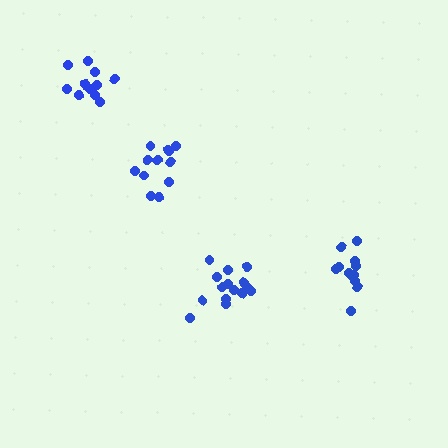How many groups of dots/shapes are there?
There are 4 groups.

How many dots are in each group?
Group 1: 12 dots, Group 2: 15 dots, Group 3: 12 dots, Group 4: 12 dots (51 total).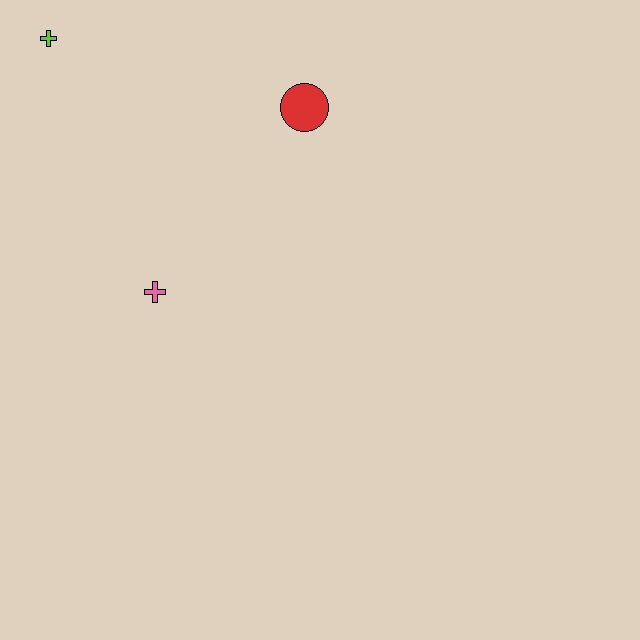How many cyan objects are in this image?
There are no cyan objects.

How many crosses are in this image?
There are 2 crosses.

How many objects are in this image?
There are 3 objects.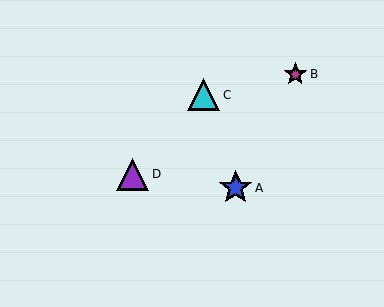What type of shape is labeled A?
Shape A is a blue star.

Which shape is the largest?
The blue star (labeled A) is the largest.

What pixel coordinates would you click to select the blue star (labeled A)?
Click at (236, 188) to select the blue star A.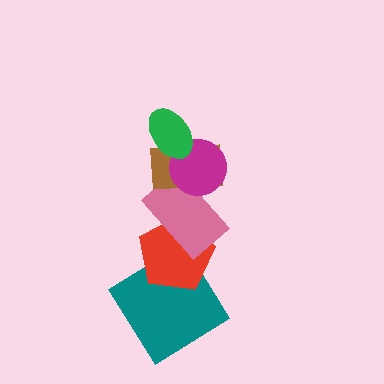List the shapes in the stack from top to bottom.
From top to bottom: the green ellipse, the magenta circle, the brown rectangle, the pink rectangle, the red pentagon, the teal diamond.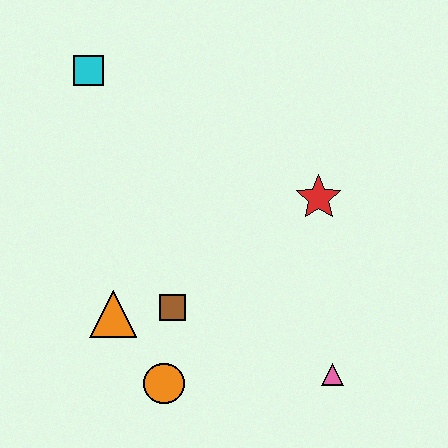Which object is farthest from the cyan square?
The pink triangle is farthest from the cyan square.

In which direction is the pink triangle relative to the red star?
The pink triangle is below the red star.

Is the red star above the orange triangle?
Yes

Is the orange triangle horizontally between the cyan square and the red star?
Yes